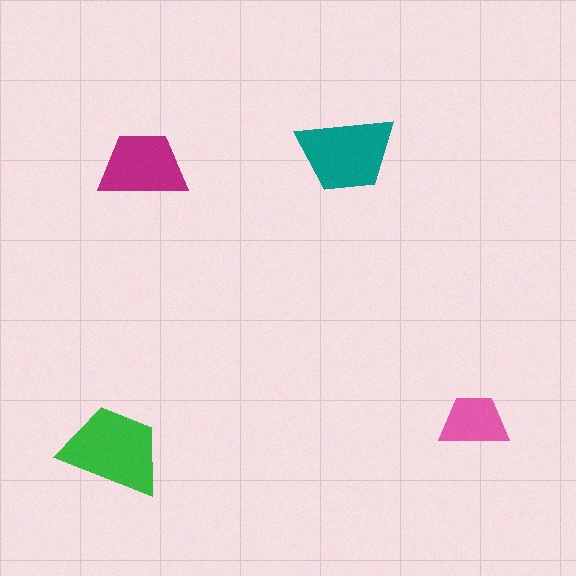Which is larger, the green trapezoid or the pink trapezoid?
The green one.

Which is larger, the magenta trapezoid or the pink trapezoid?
The magenta one.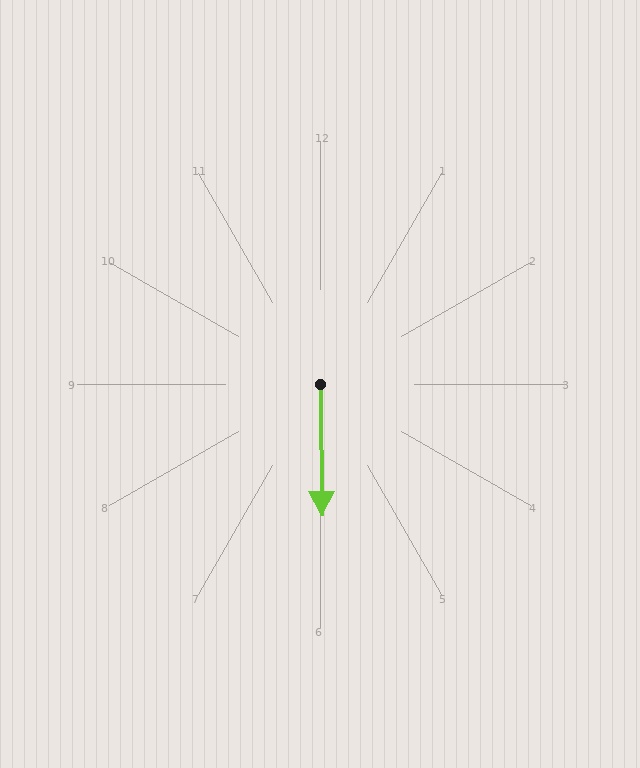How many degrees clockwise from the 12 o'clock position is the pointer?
Approximately 179 degrees.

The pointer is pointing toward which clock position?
Roughly 6 o'clock.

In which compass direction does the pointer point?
South.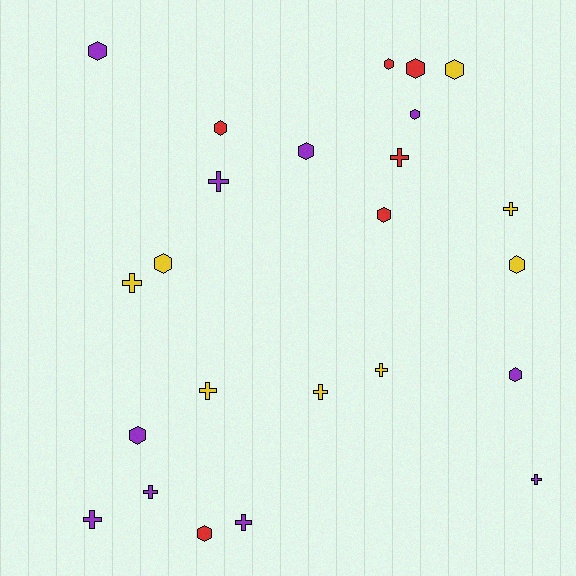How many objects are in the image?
There are 24 objects.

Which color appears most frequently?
Purple, with 10 objects.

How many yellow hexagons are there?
There are 3 yellow hexagons.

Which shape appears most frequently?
Hexagon, with 13 objects.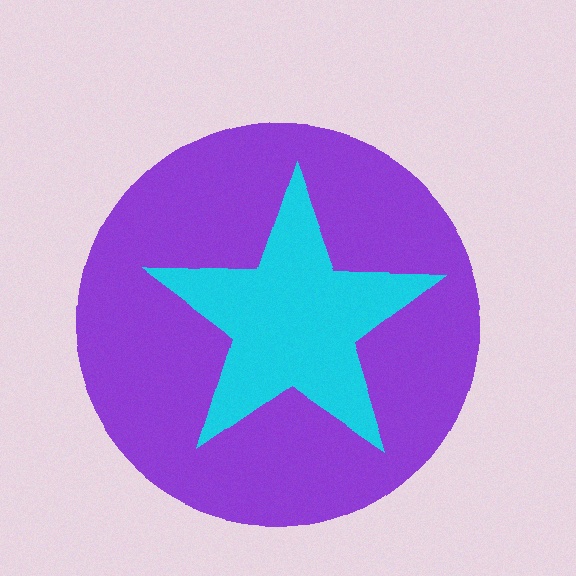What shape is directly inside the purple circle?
The cyan star.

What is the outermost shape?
The purple circle.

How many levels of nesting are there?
2.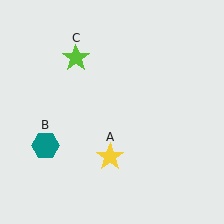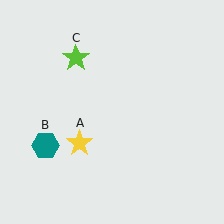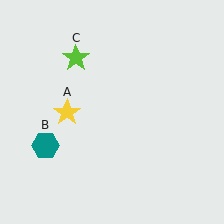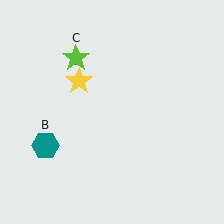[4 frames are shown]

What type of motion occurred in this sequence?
The yellow star (object A) rotated clockwise around the center of the scene.